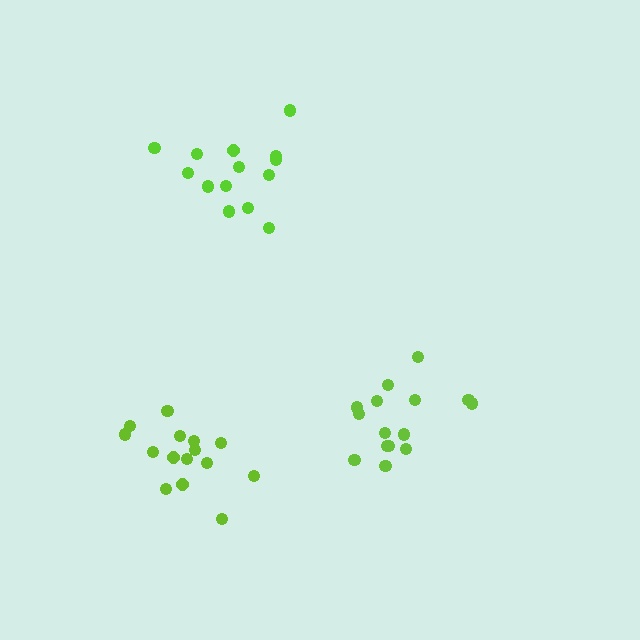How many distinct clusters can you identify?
There are 3 distinct clusters.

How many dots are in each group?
Group 1: 15 dots, Group 2: 15 dots, Group 3: 14 dots (44 total).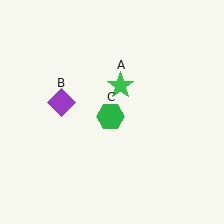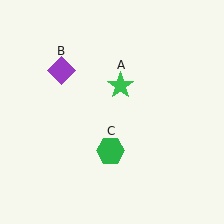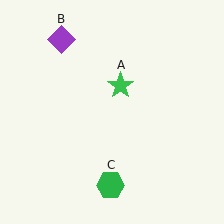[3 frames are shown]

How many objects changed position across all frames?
2 objects changed position: purple diamond (object B), green hexagon (object C).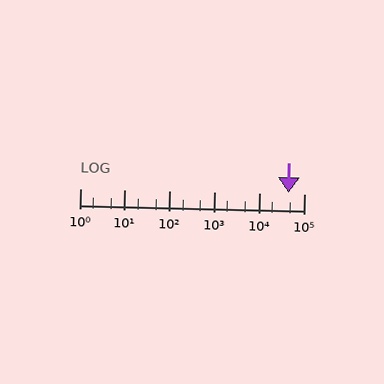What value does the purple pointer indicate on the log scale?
The pointer indicates approximately 44000.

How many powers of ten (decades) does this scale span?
The scale spans 5 decades, from 1 to 100000.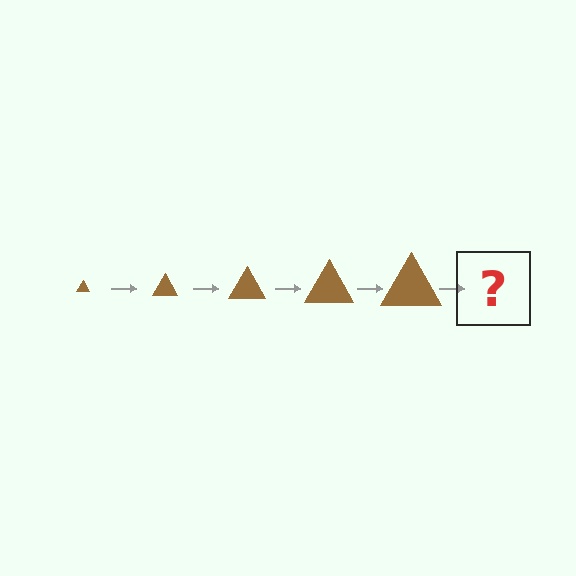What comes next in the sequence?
The next element should be a brown triangle, larger than the previous one.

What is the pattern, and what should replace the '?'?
The pattern is that the triangle gets progressively larger each step. The '?' should be a brown triangle, larger than the previous one.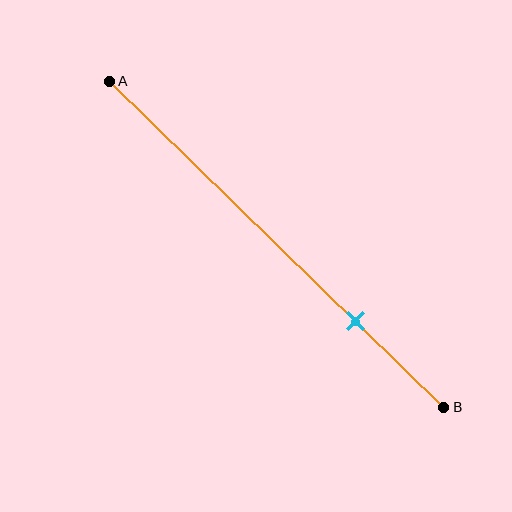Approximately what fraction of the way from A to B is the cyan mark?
The cyan mark is approximately 75% of the way from A to B.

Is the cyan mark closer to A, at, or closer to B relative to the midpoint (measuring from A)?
The cyan mark is closer to point B than the midpoint of segment AB.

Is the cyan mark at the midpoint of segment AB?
No, the mark is at about 75% from A, not at the 50% midpoint.